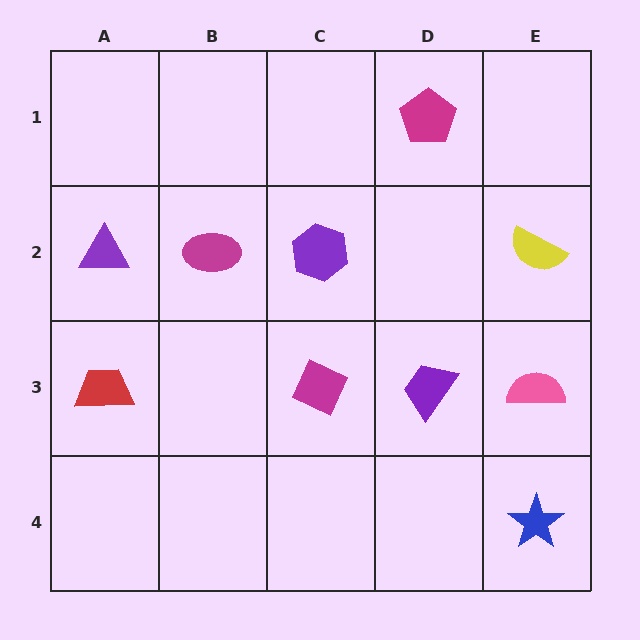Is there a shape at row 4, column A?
No, that cell is empty.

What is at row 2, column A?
A purple triangle.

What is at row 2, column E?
A yellow semicircle.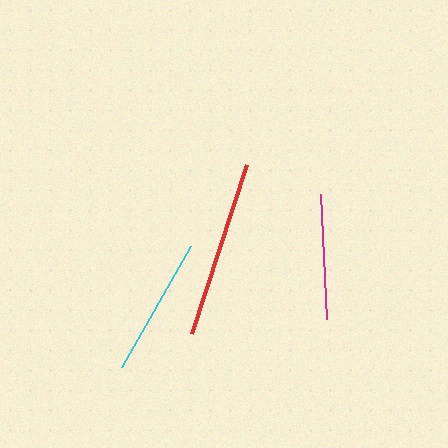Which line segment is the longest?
The red line is the longest at approximately 178 pixels.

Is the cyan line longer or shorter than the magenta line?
The cyan line is longer than the magenta line.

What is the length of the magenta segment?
The magenta segment is approximately 125 pixels long.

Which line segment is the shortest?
The magenta line is the shortest at approximately 125 pixels.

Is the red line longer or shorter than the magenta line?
The red line is longer than the magenta line.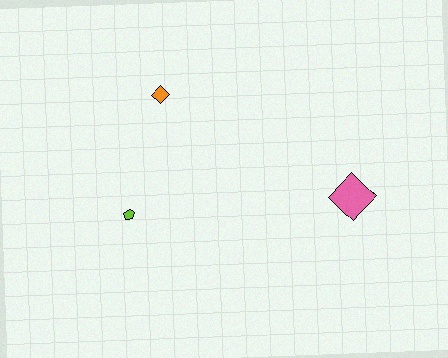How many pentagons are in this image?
There is 1 pentagon.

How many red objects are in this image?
There are no red objects.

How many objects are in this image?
There are 3 objects.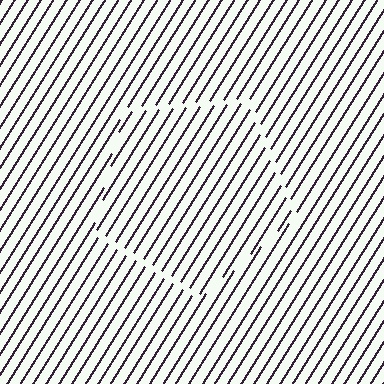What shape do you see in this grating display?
An illusory pentagon. The interior of the shape contains the same grating, shifted by half a period — the contour is defined by the phase discontinuity where line-ends from the inner and outer gratings abut.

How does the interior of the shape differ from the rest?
The interior of the shape contains the same grating, shifted by half a period — the contour is defined by the phase discontinuity where line-ends from the inner and outer gratings abut.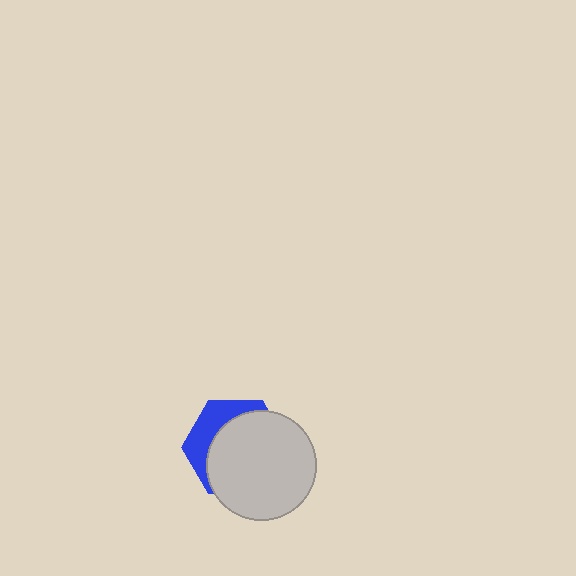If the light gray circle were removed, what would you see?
You would see the complete blue hexagon.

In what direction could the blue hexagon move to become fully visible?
The blue hexagon could move toward the upper-left. That would shift it out from behind the light gray circle entirely.